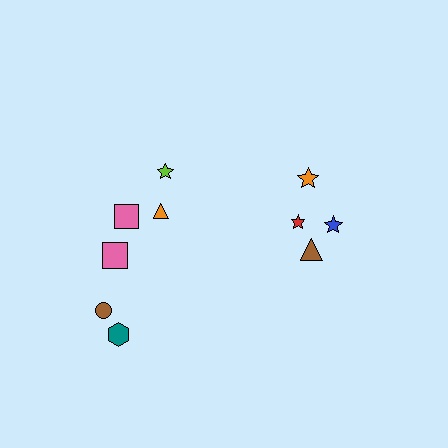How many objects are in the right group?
There are 4 objects.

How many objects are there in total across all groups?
There are 10 objects.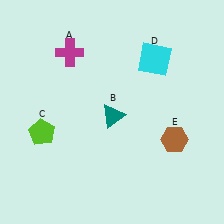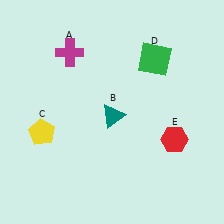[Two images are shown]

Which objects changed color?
C changed from lime to yellow. D changed from cyan to green. E changed from brown to red.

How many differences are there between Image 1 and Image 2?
There are 3 differences between the two images.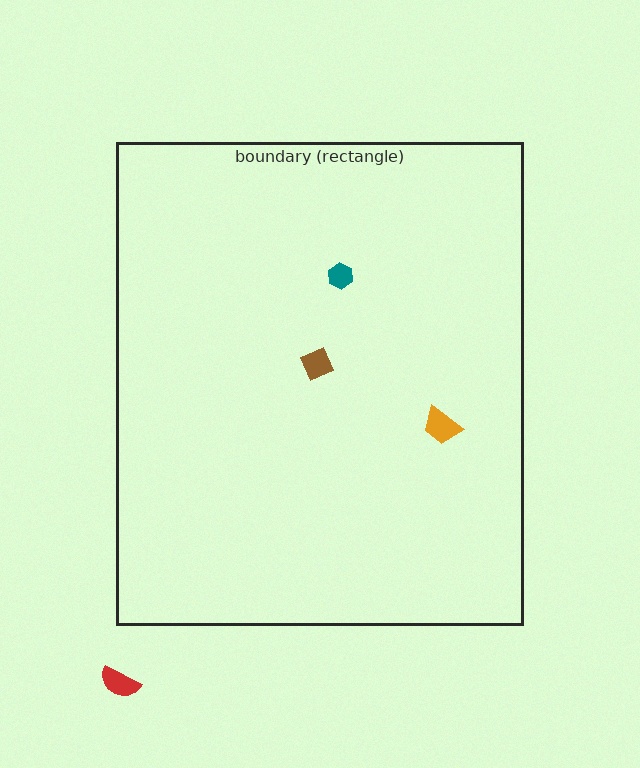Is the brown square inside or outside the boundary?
Inside.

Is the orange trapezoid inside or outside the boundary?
Inside.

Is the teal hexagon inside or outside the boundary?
Inside.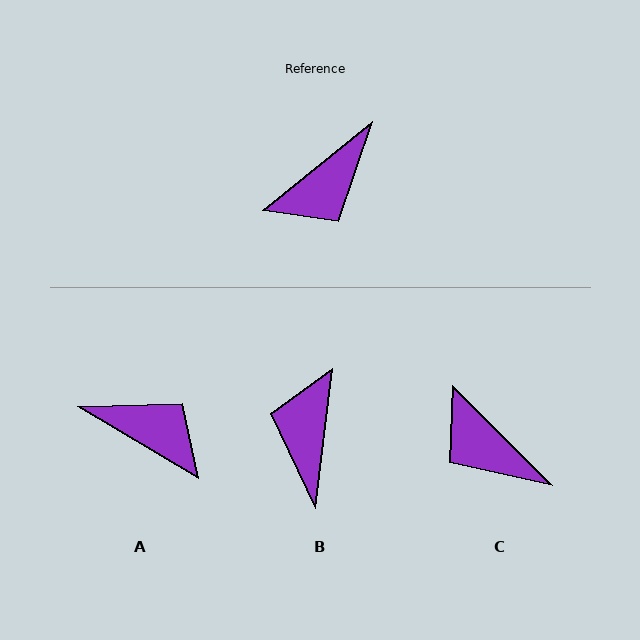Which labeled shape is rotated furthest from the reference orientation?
B, about 136 degrees away.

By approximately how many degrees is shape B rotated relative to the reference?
Approximately 136 degrees clockwise.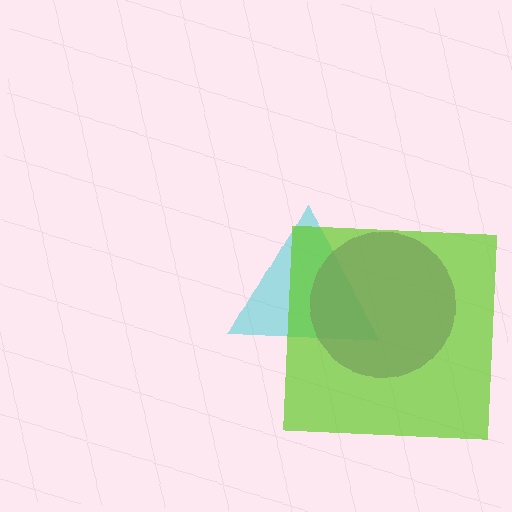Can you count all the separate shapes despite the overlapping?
Yes, there are 3 separate shapes.